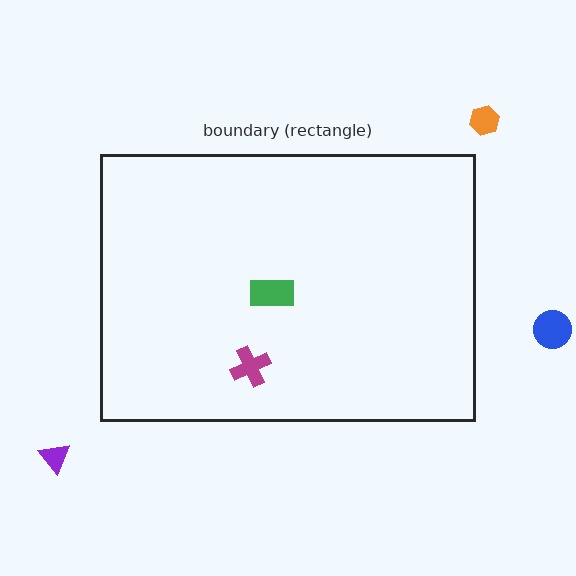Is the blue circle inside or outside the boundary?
Outside.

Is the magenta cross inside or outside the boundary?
Inside.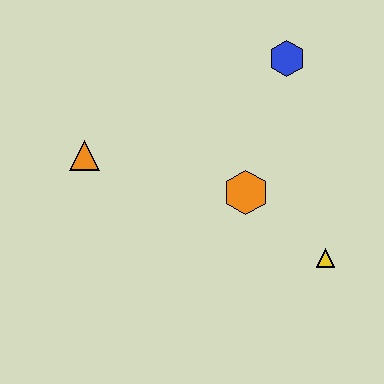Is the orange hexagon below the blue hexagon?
Yes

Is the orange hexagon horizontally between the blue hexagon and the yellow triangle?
No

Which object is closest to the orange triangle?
The orange hexagon is closest to the orange triangle.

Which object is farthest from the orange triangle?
The yellow triangle is farthest from the orange triangle.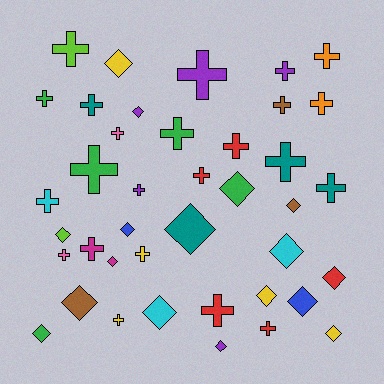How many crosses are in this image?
There are 23 crosses.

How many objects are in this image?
There are 40 objects.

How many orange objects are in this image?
There are 2 orange objects.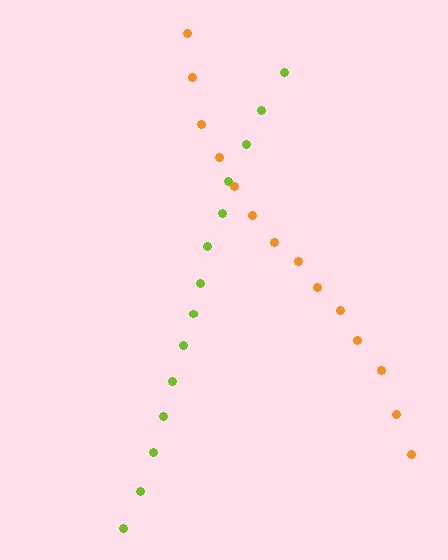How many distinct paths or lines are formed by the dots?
There are 2 distinct paths.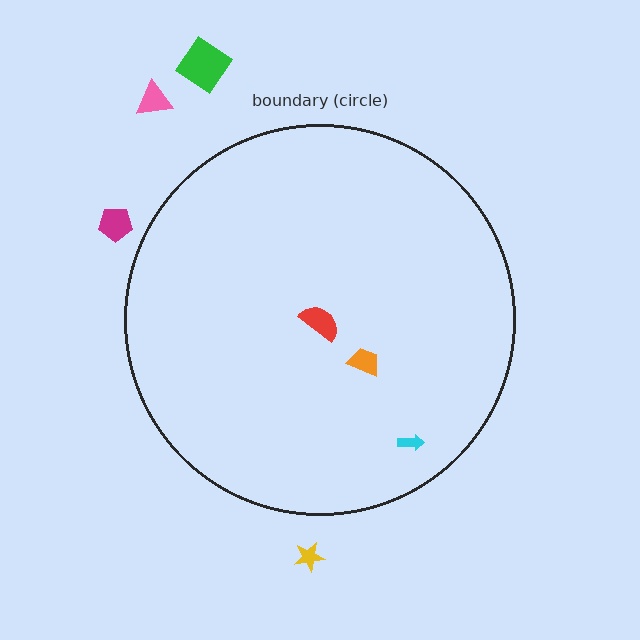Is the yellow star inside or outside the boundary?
Outside.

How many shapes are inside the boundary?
3 inside, 4 outside.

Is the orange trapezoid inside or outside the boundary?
Inside.